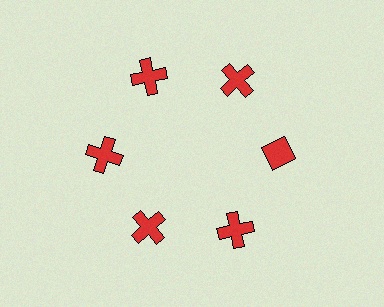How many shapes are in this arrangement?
There are 6 shapes arranged in a ring pattern.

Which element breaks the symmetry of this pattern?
The red diamond at roughly the 3 o'clock position breaks the symmetry. All other shapes are red crosses.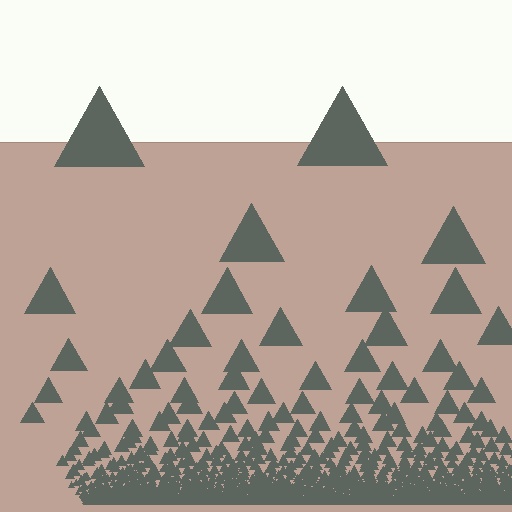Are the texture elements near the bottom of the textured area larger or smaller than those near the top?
Smaller. The gradient is inverted — elements near the bottom are smaller and denser.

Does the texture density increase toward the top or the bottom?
Density increases toward the bottom.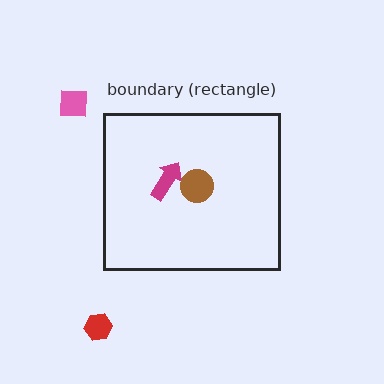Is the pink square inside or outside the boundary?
Outside.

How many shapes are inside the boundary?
2 inside, 2 outside.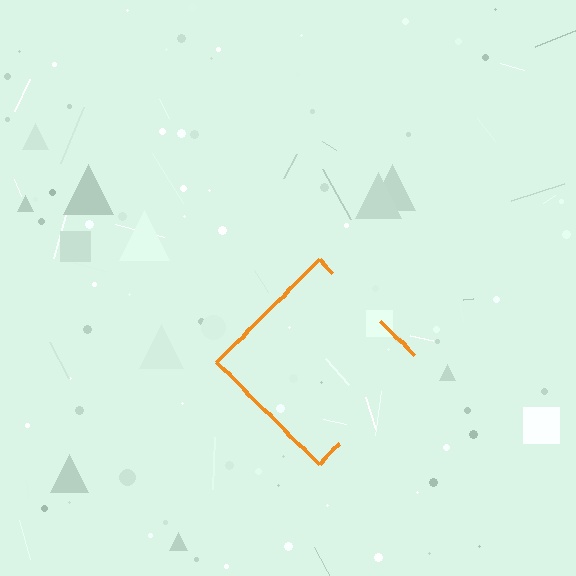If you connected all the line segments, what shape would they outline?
They would outline a diamond.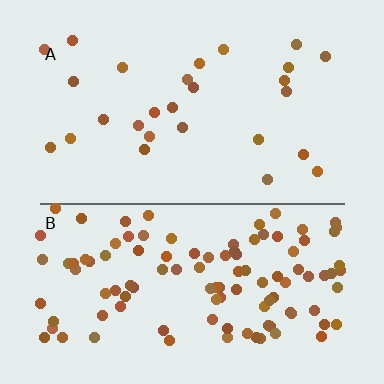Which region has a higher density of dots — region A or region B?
B (the bottom).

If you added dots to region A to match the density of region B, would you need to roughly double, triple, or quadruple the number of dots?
Approximately quadruple.